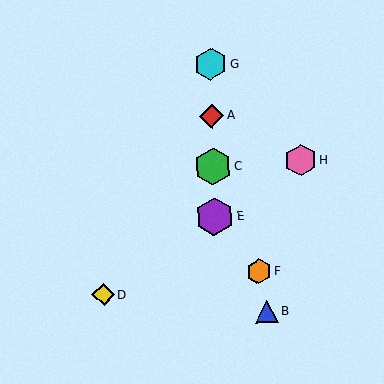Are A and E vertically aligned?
Yes, both are at x≈212.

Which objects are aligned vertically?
Objects A, C, E, G are aligned vertically.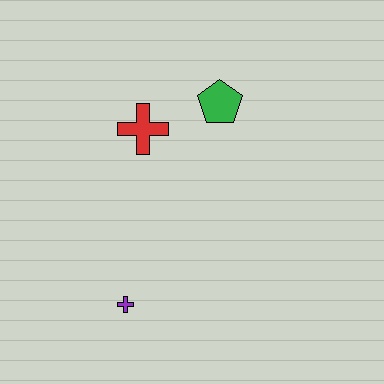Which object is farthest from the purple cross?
The green pentagon is farthest from the purple cross.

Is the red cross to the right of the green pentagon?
No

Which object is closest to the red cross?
The green pentagon is closest to the red cross.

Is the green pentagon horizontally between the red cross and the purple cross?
No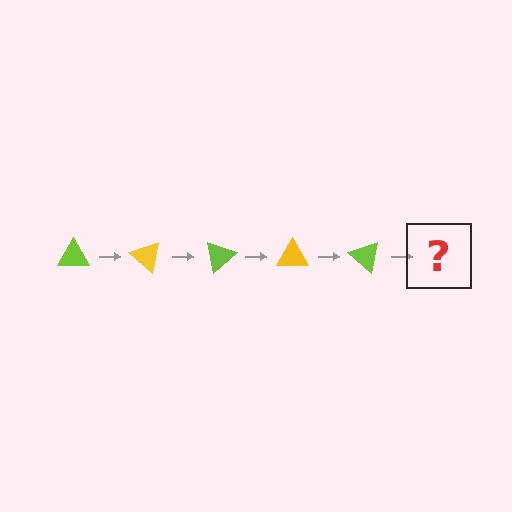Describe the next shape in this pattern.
It should be a yellow triangle, rotated 200 degrees from the start.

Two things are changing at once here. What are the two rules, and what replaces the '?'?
The two rules are that it rotates 40 degrees each step and the color cycles through lime and yellow. The '?' should be a yellow triangle, rotated 200 degrees from the start.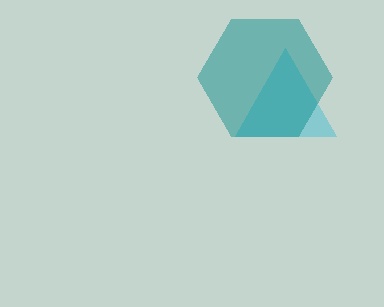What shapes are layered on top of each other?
The layered shapes are: a cyan triangle, a teal hexagon.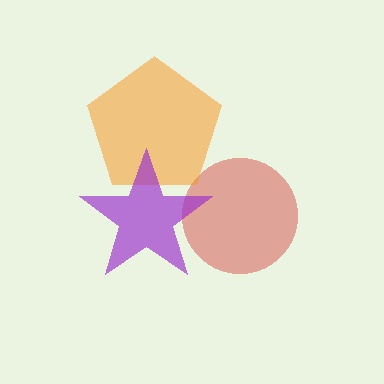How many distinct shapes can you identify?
There are 3 distinct shapes: a red circle, an orange pentagon, a purple star.